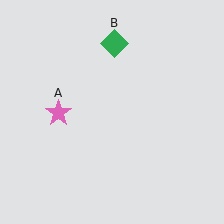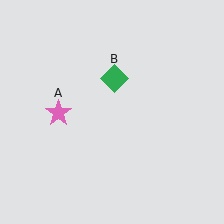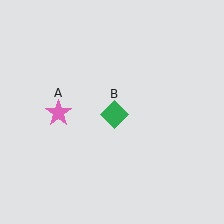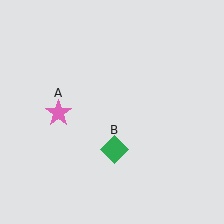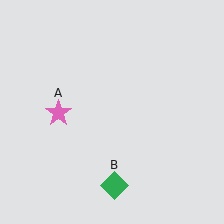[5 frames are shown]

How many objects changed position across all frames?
1 object changed position: green diamond (object B).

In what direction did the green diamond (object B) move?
The green diamond (object B) moved down.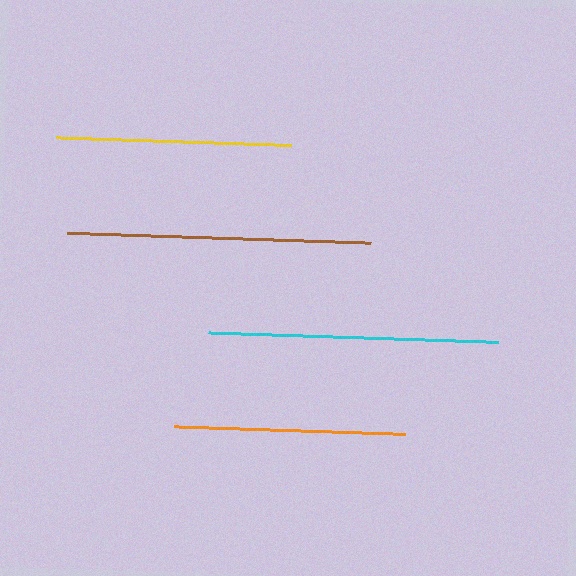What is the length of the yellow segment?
The yellow segment is approximately 235 pixels long.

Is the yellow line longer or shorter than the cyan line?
The cyan line is longer than the yellow line.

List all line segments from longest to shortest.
From longest to shortest: brown, cyan, yellow, orange.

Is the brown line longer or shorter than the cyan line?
The brown line is longer than the cyan line.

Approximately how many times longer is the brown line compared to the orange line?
The brown line is approximately 1.3 times the length of the orange line.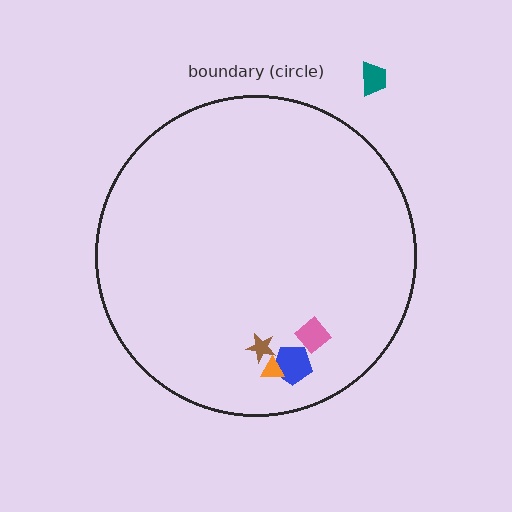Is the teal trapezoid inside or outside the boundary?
Outside.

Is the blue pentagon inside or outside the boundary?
Inside.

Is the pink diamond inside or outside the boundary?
Inside.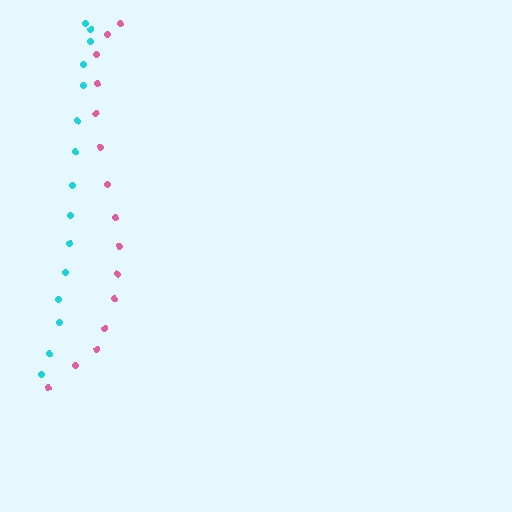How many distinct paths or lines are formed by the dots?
There are 2 distinct paths.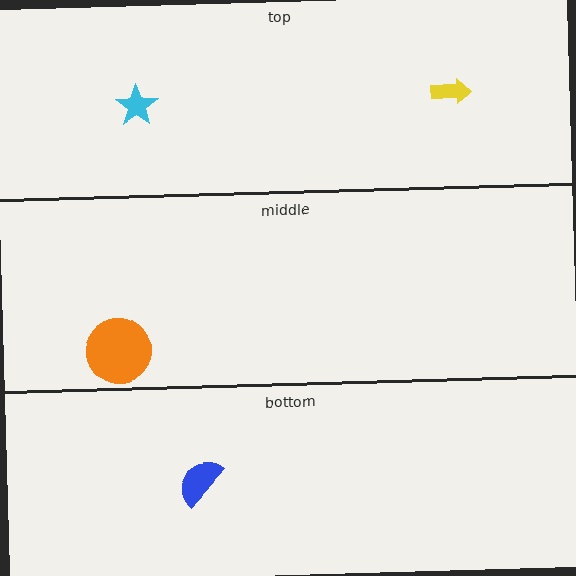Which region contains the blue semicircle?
The bottom region.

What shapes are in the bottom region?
The blue semicircle.